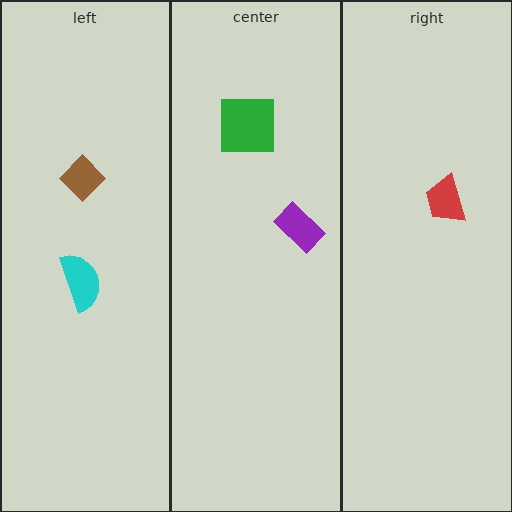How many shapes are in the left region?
2.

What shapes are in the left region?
The cyan semicircle, the brown diamond.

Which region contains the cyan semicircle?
The left region.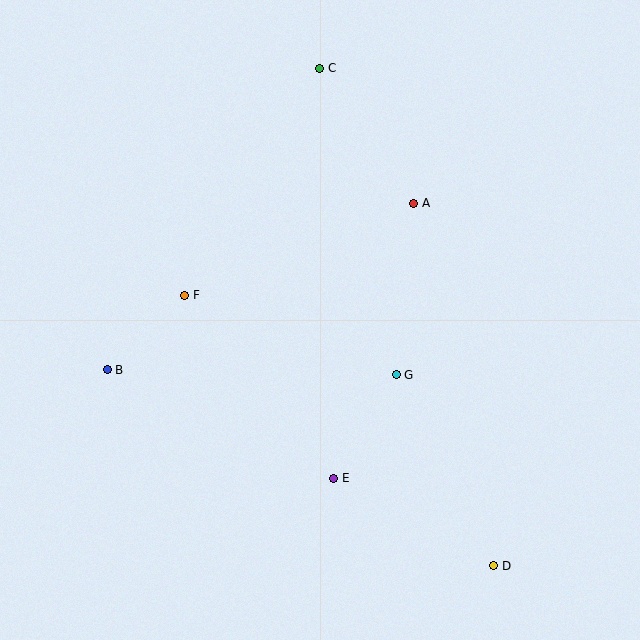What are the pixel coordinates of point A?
Point A is at (414, 203).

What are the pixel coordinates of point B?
Point B is at (107, 370).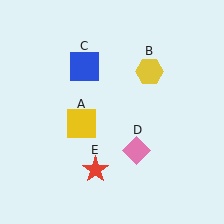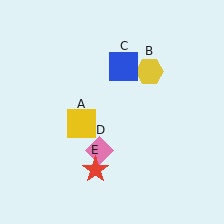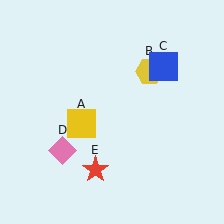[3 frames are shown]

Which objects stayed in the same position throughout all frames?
Yellow square (object A) and yellow hexagon (object B) and red star (object E) remained stationary.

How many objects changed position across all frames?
2 objects changed position: blue square (object C), pink diamond (object D).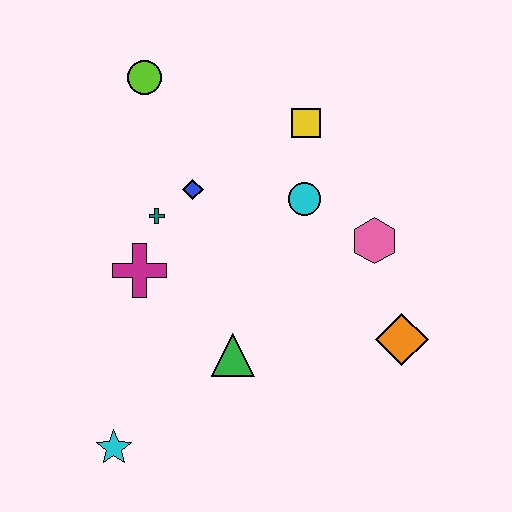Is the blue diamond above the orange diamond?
Yes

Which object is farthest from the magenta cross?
The orange diamond is farthest from the magenta cross.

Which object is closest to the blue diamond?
The teal cross is closest to the blue diamond.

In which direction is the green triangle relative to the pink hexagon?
The green triangle is to the left of the pink hexagon.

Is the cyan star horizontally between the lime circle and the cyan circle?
No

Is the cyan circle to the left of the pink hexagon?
Yes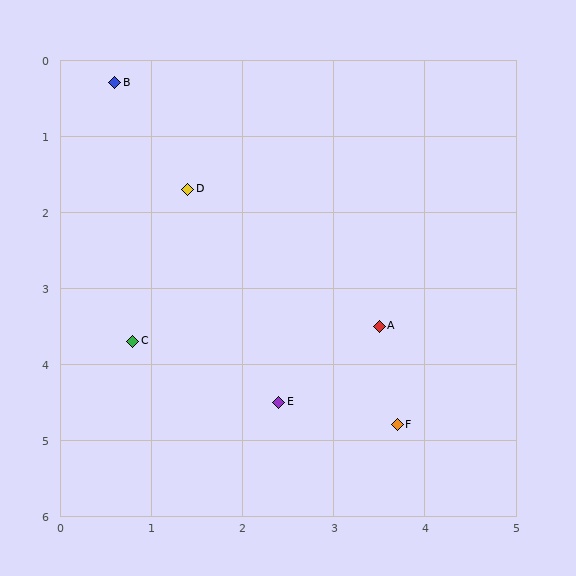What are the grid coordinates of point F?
Point F is at approximately (3.7, 4.8).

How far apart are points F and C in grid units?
Points F and C are about 3.1 grid units apart.